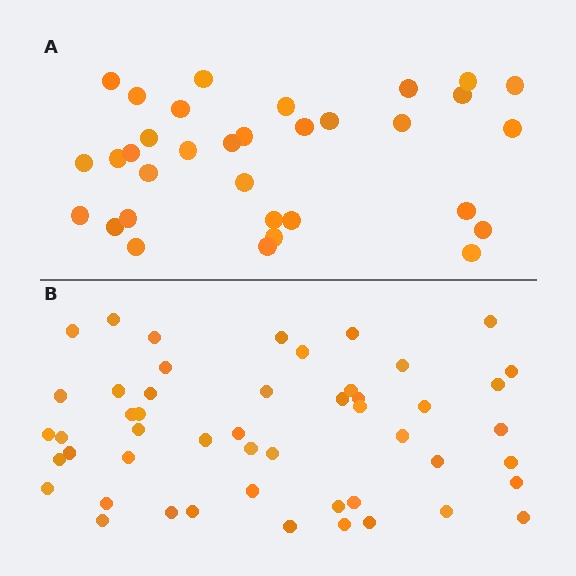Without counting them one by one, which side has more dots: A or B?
Region B (the bottom region) has more dots.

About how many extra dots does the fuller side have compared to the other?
Region B has approximately 15 more dots than region A.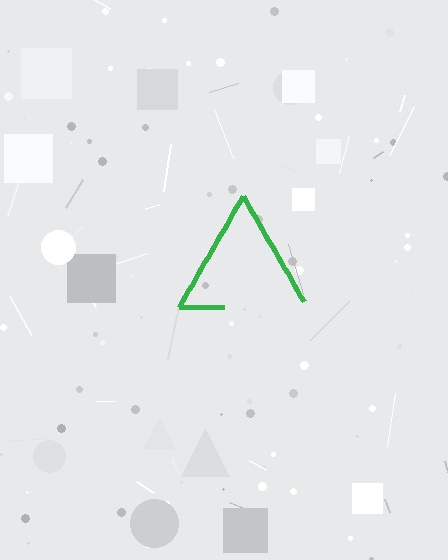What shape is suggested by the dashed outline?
The dashed outline suggests a triangle.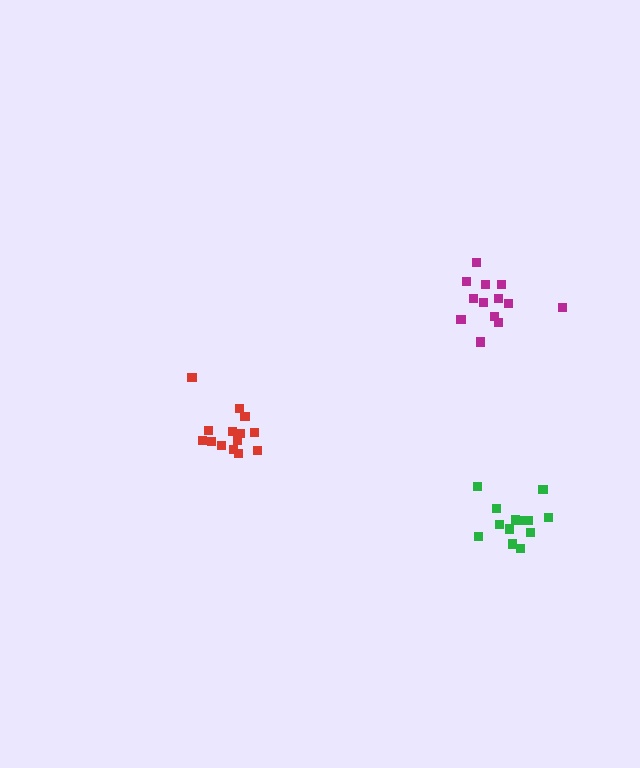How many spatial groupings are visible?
There are 3 spatial groupings.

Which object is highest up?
The magenta cluster is topmost.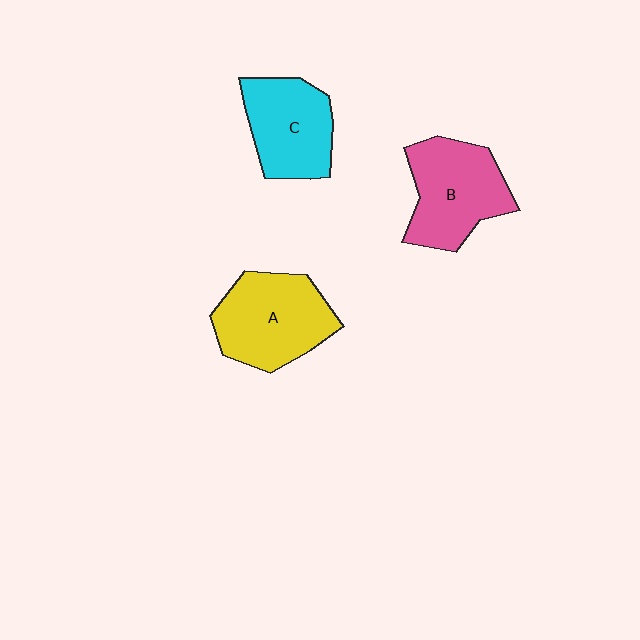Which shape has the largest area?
Shape A (yellow).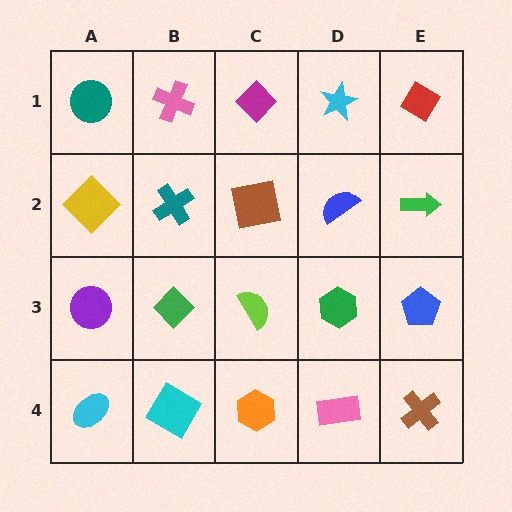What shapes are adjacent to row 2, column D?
A cyan star (row 1, column D), a green hexagon (row 3, column D), a brown square (row 2, column C), a green arrow (row 2, column E).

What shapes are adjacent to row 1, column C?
A brown square (row 2, column C), a pink cross (row 1, column B), a cyan star (row 1, column D).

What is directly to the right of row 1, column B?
A magenta diamond.